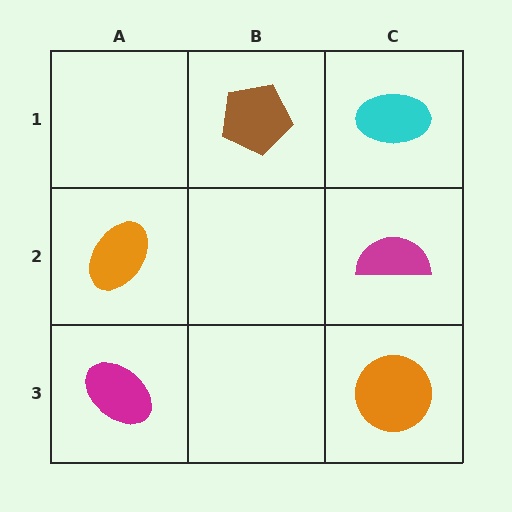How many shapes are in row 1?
2 shapes.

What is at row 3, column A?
A magenta ellipse.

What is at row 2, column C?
A magenta semicircle.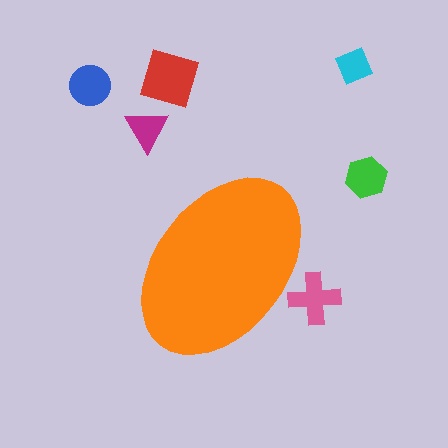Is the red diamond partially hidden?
No, the red diamond is fully visible.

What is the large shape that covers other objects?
An orange ellipse.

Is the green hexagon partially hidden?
No, the green hexagon is fully visible.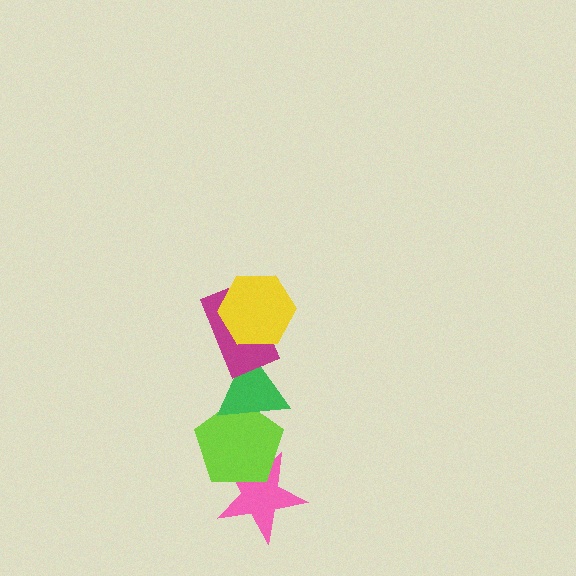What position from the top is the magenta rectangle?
The magenta rectangle is 2nd from the top.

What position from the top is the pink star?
The pink star is 5th from the top.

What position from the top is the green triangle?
The green triangle is 3rd from the top.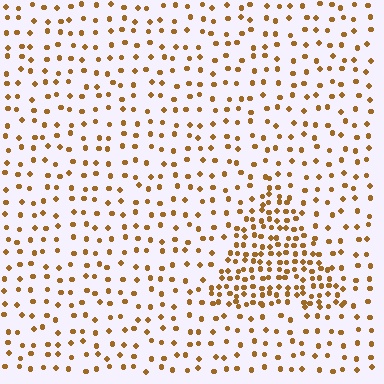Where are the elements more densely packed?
The elements are more densely packed inside the triangle boundary.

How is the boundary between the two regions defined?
The boundary is defined by a change in element density (approximately 2.4x ratio). All elements are the same color, size, and shape.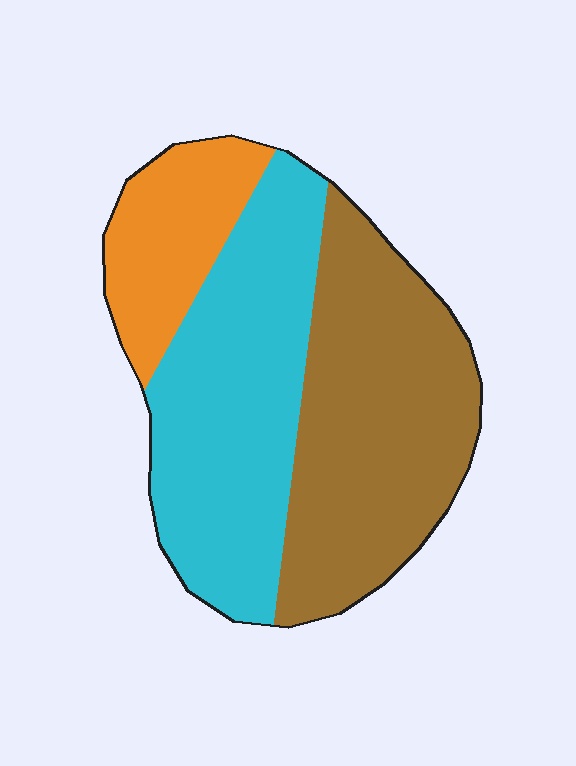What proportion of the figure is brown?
Brown takes up about two fifths (2/5) of the figure.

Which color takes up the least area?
Orange, at roughly 15%.